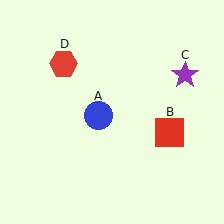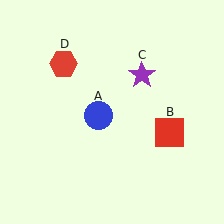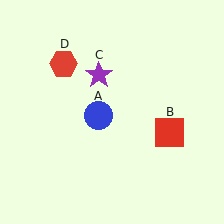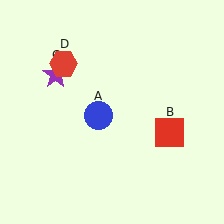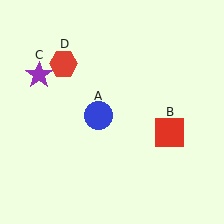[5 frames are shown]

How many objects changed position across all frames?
1 object changed position: purple star (object C).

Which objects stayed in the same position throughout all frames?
Blue circle (object A) and red square (object B) and red hexagon (object D) remained stationary.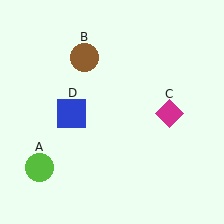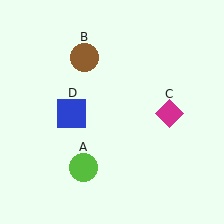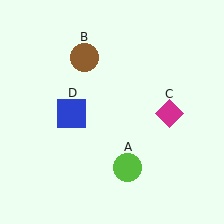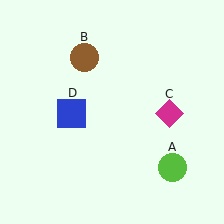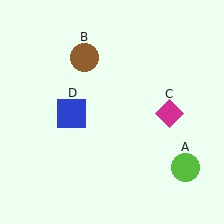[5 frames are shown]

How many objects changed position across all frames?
1 object changed position: lime circle (object A).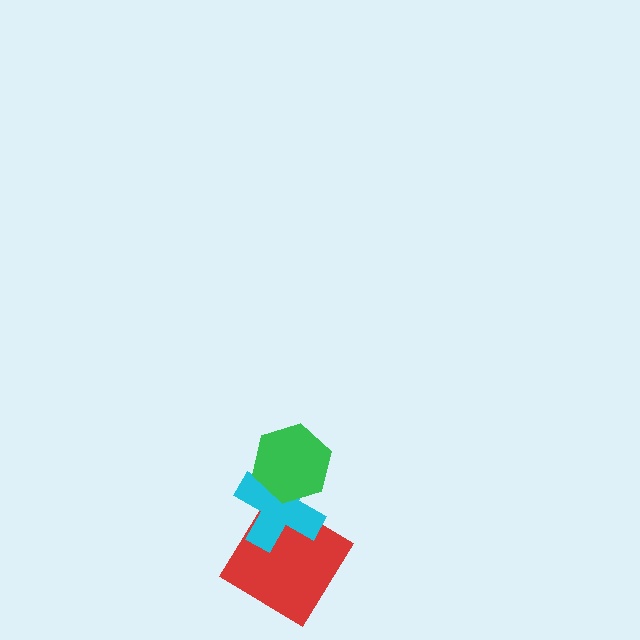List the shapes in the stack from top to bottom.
From top to bottom: the green hexagon, the cyan cross, the red diamond.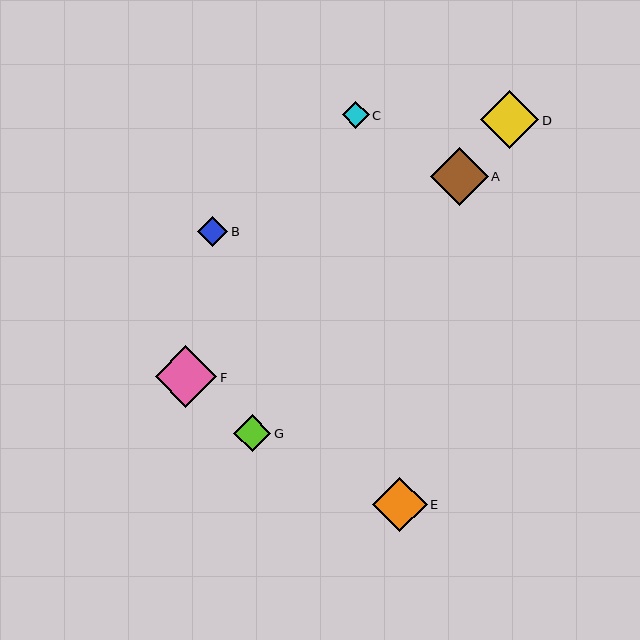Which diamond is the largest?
Diamond F is the largest with a size of approximately 61 pixels.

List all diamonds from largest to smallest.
From largest to smallest: F, D, A, E, G, B, C.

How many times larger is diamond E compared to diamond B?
Diamond E is approximately 1.8 times the size of diamond B.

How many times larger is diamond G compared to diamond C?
Diamond G is approximately 1.4 times the size of diamond C.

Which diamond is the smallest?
Diamond C is the smallest with a size of approximately 27 pixels.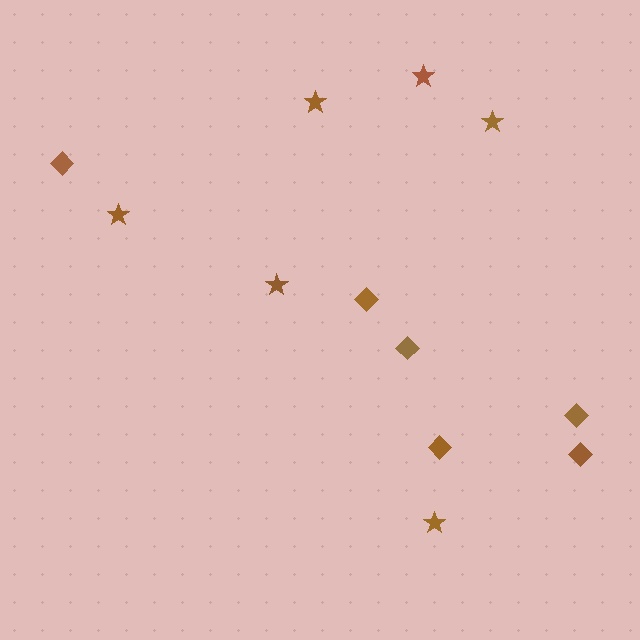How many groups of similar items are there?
There are 2 groups: one group of diamonds (6) and one group of stars (6).